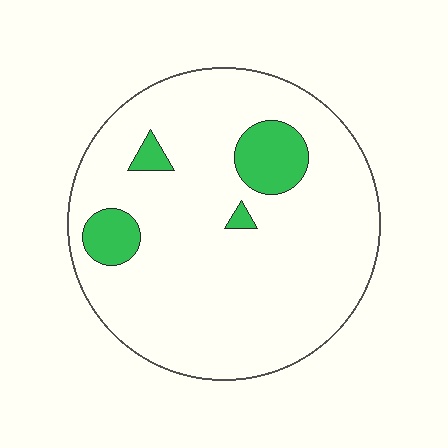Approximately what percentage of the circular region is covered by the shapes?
Approximately 10%.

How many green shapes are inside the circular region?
4.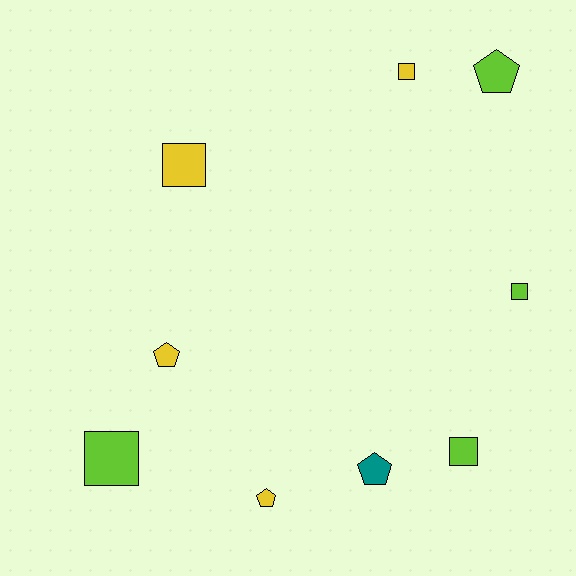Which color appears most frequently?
Lime, with 4 objects.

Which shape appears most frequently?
Square, with 5 objects.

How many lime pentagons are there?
There is 1 lime pentagon.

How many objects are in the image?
There are 9 objects.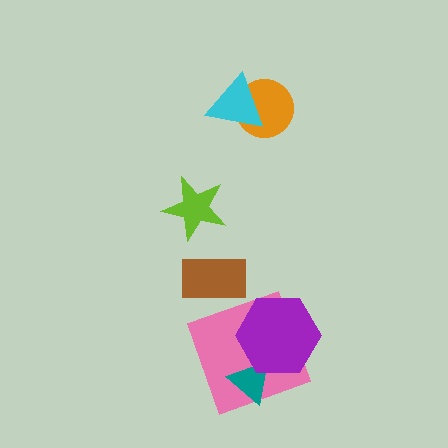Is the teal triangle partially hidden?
Yes, it is partially covered by another shape.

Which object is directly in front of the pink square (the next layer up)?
The teal triangle is directly in front of the pink square.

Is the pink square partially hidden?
Yes, it is partially covered by another shape.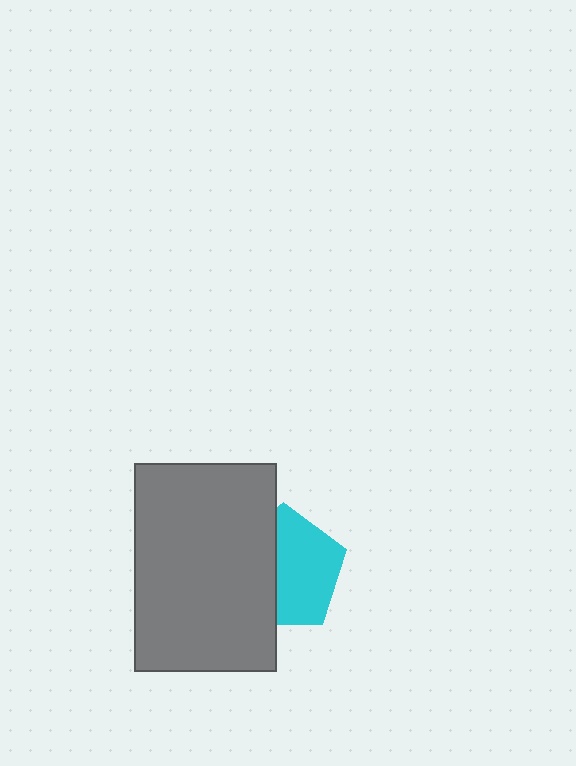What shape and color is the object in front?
The object in front is a gray rectangle.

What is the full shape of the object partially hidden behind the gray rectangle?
The partially hidden object is a cyan pentagon.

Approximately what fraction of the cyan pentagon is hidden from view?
Roughly 44% of the cyan pentagon is hidden behind the gray rectangle.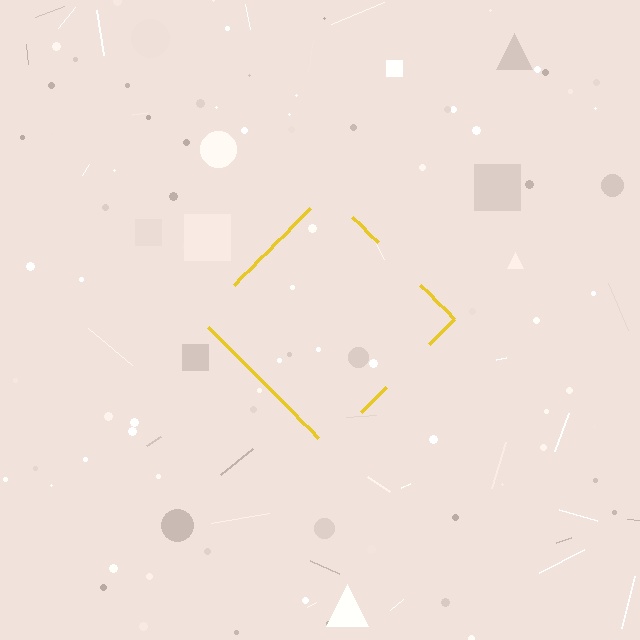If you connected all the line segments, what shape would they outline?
They would outline a diamond.